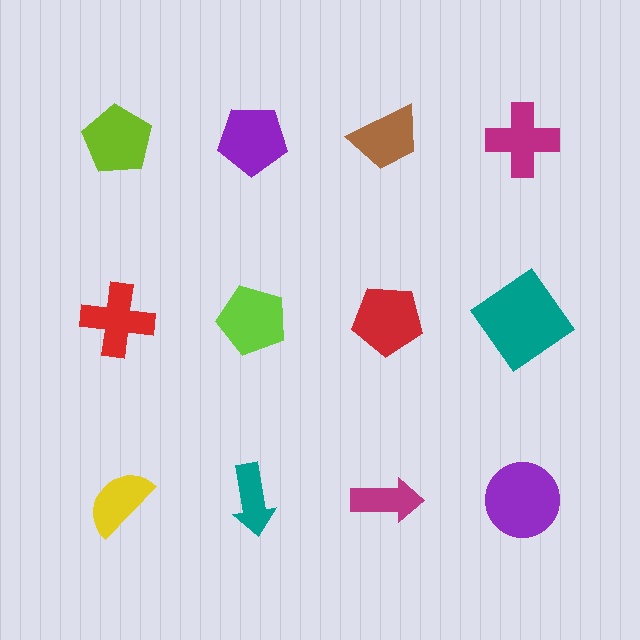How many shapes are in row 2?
4 shapes.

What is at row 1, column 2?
A purple pentagon.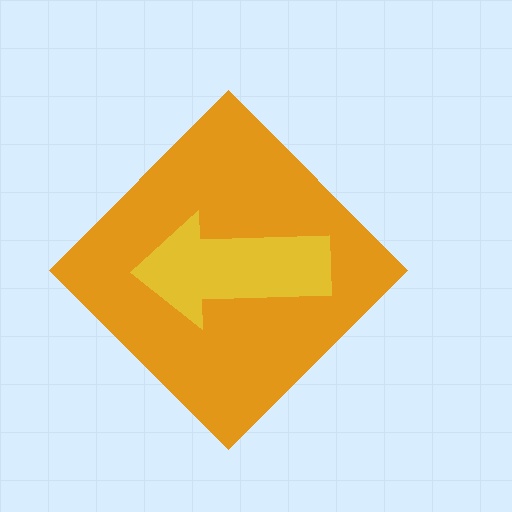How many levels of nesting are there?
2.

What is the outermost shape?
The orange diamond.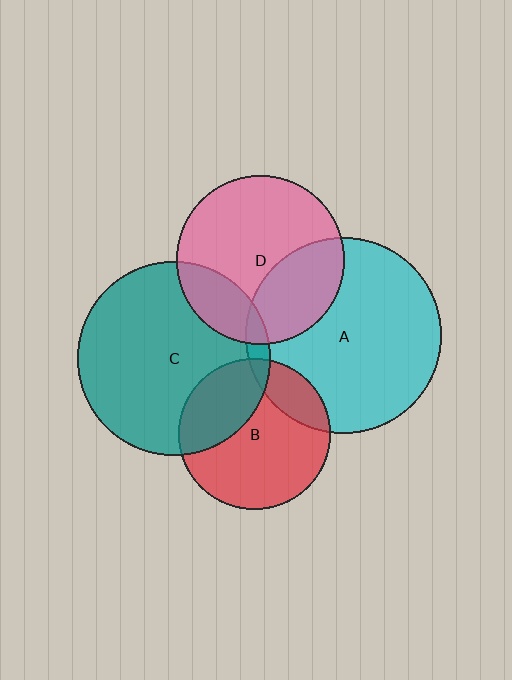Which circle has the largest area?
Circle A (cyan).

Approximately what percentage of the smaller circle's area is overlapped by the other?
Approximately 30%.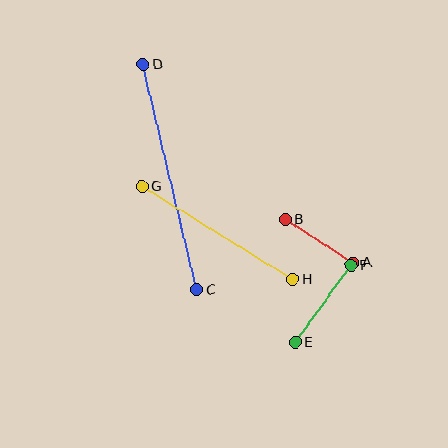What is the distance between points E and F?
The distance is approximately 95 pixels.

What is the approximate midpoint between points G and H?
The midpoint is at approximately (217, 233) pixels.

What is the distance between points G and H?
The distance is approximately 177 pixels.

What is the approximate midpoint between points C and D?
The midpoint is at approximately (170, 177) pixels.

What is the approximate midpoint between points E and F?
The midpoint is at approximately (323, 304) pixels.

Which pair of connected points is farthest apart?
Points C and D are farthest apart.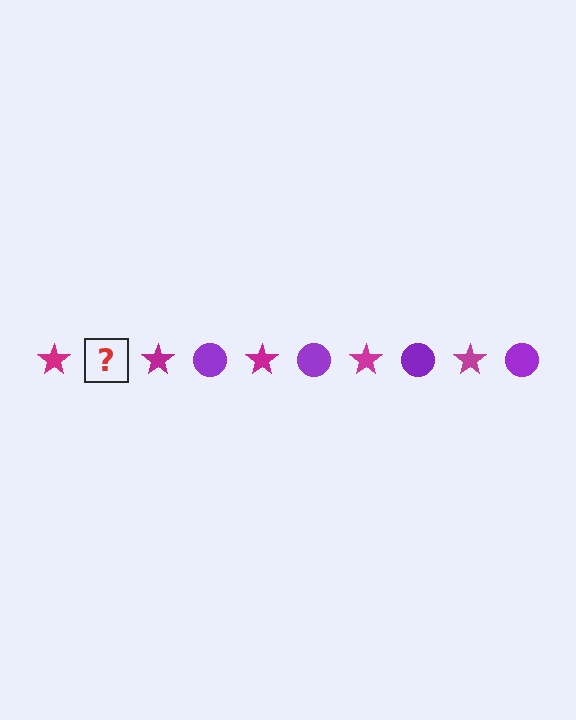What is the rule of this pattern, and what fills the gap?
The rule is that the pattern alternates between magenta star and purple circle. The gap should be filled with a purple circle.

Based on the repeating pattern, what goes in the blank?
The blank should be a purple circle.